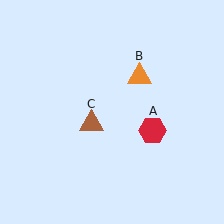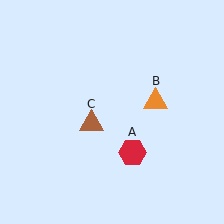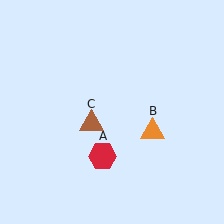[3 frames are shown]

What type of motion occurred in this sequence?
The red hexagon (object A), orange triangle (object B) rotated clockwise around the center of the scene.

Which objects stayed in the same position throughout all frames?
Brown triangle (object C) remained stationary.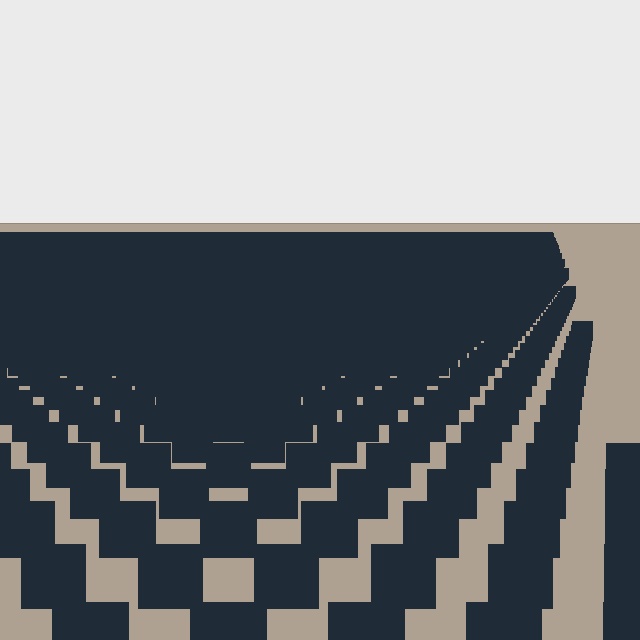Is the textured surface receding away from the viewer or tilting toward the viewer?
The surface is receding away from the viewer. Texture elements get smaller and denser toward the top.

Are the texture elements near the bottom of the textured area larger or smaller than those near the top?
Larger. Near the bottom, elements are closer to the viewer and appear at a bigger on-screen size.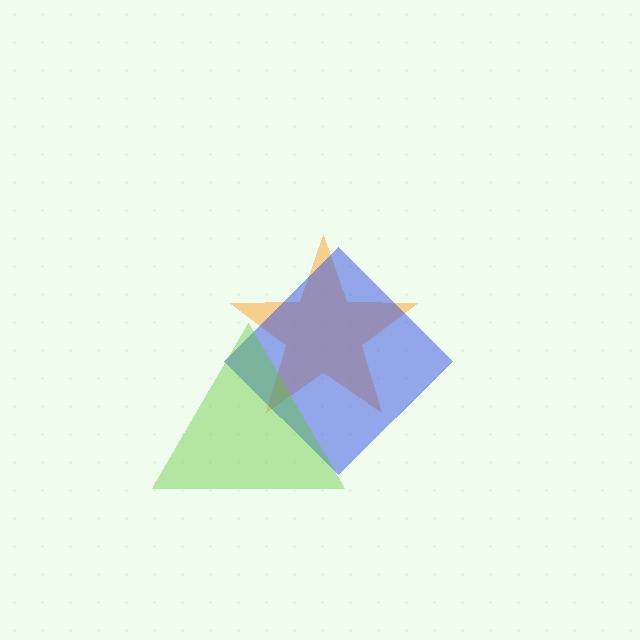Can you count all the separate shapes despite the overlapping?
Yes, there are 3 separate shapes.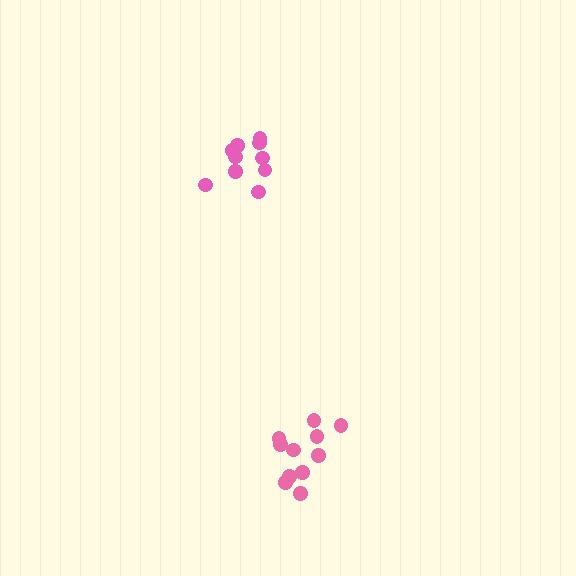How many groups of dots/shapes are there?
There are 2 groups.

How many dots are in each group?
Group 1: 11 dots, Group 2: 11 dots (22 total).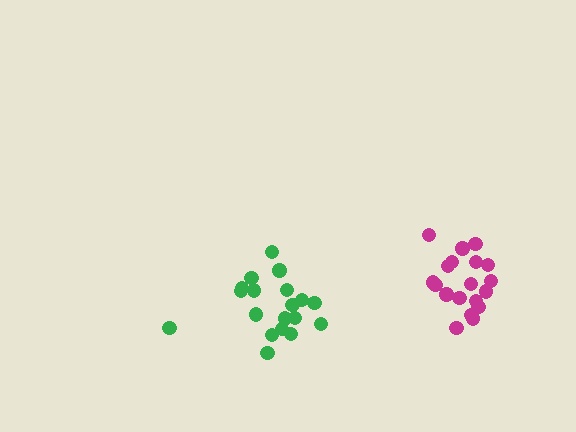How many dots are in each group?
Group 1: 19 dots, Group 2: 19 dots (38 total).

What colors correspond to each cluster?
The clusters are colored: magenta, green.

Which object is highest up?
The magenta cluster is topmost.